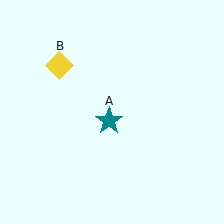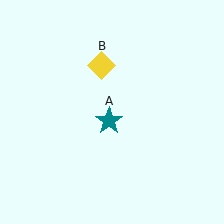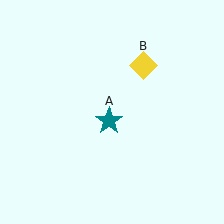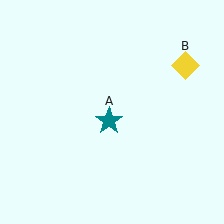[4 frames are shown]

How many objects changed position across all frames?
1 object changed position: yellow diamond (object B).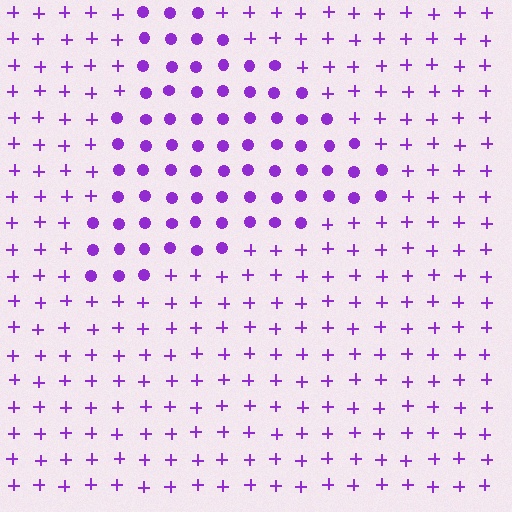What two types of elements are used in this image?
The image uses circles inside the triangle region and plus signs outside it.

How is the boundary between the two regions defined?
The boundary is defined by a change in element shape: circles inside vs. plus signs outside. All elements share the same color and spacing.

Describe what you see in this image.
The image is filled with small purple elements arranged in a uniform grid. A triangle-shaped region contains circles, while the surrounding area contains plus signs. The boundary is defined purely by the change in element shape.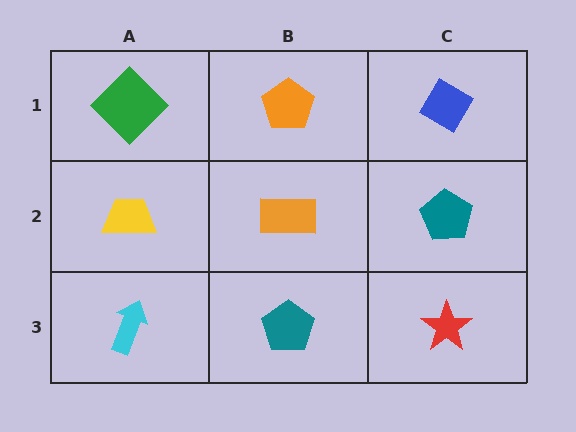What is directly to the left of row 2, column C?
An orange rectangle.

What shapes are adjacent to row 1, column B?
An orange rectangle (row 2, column B), a green diamond (row 1, column A), a blue diamond (row 1, column C).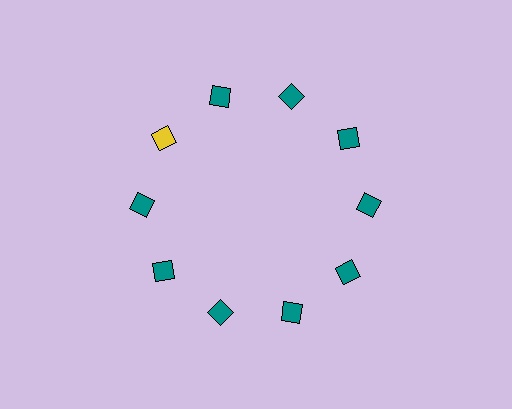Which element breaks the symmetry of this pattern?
The yellow square at roughly the 10 o'clock position breaks the symmetry. All other shapes are teal squares.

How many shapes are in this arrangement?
There are 10 shapes arranged in a ring pattern.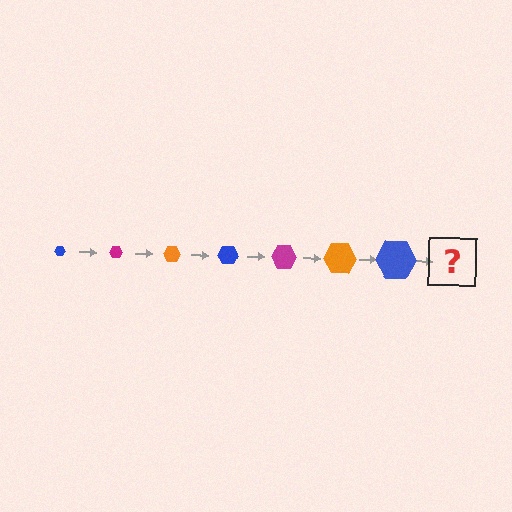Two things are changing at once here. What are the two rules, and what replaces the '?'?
The two rules are that the hexagon grows larger each step and the color cycles through blue, magenta, and orange. The '?' should be a magenta hexagon, larger than the previous one.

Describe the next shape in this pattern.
It should be a magenta hexagon, larger than the previous one.